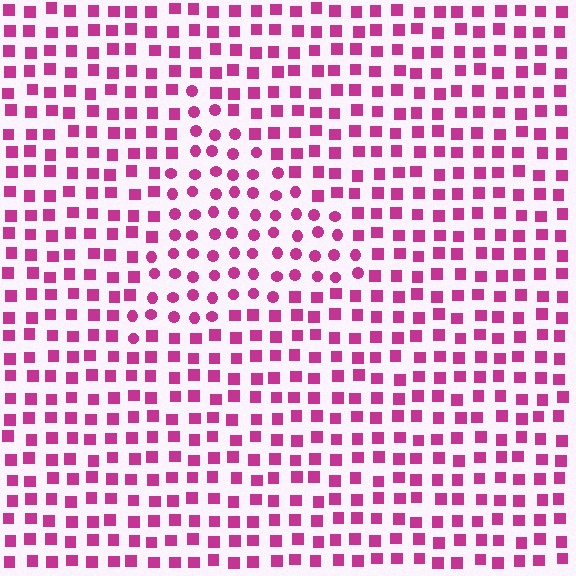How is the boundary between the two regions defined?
The boundary is defined by a change in element shape: circles inside vs. squares outside. All elements share the same color and spacing.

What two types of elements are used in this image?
The image uses circles inside the triangle region and squares outside it.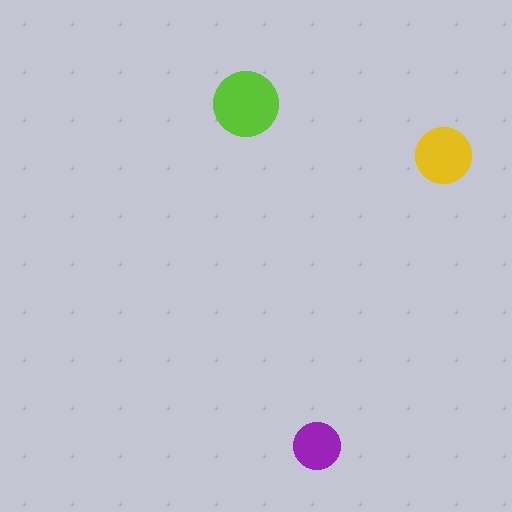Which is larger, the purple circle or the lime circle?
The lime one.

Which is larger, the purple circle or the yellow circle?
The yellow one.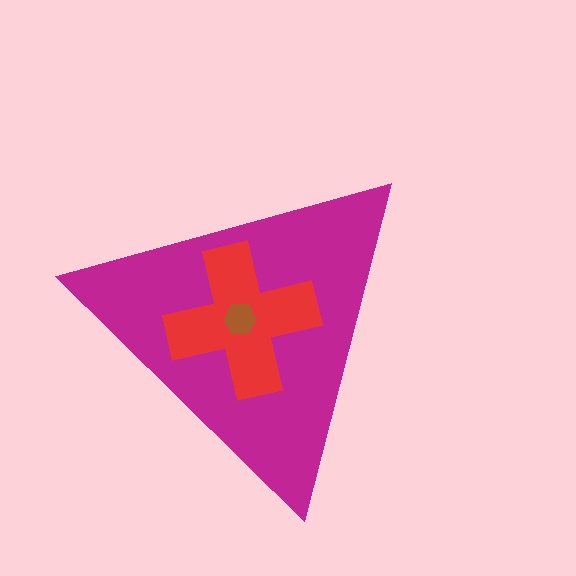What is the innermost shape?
The brown hexagon.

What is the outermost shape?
The magenta triangle.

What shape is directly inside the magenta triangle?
The red cross.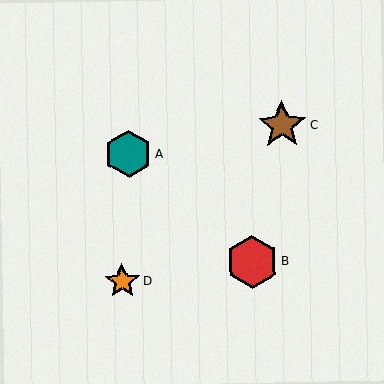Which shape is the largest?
The red hexagon (labeled B) is the largest.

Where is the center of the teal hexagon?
The center of the teal hexagon is at (128, 154).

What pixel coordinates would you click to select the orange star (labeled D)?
Click at (122, 282) to select the orange star D.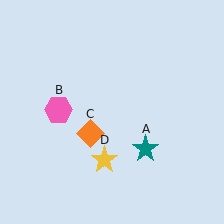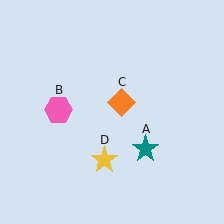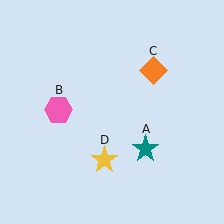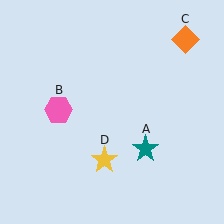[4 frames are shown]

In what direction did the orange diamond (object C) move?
The orange diamond (object C) moved up and to the right.